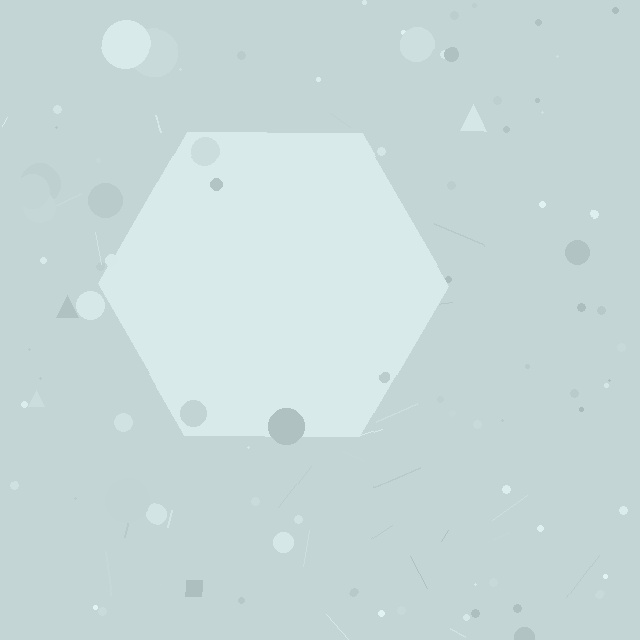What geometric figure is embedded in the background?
A hexagon is embedded in the background.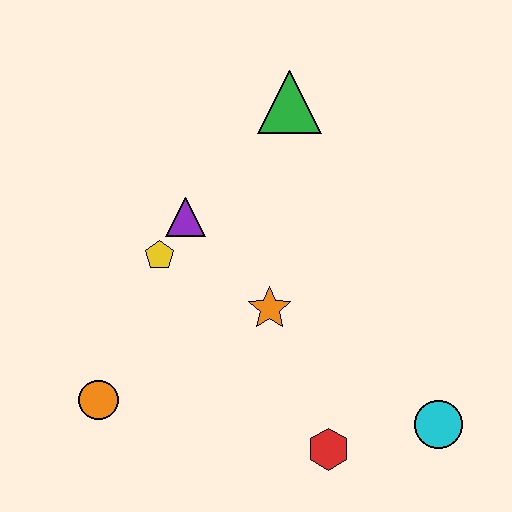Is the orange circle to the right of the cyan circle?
No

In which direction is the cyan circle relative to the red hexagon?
The cyan circle is to the right of the red hexagon.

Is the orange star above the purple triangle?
No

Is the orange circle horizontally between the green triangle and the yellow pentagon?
No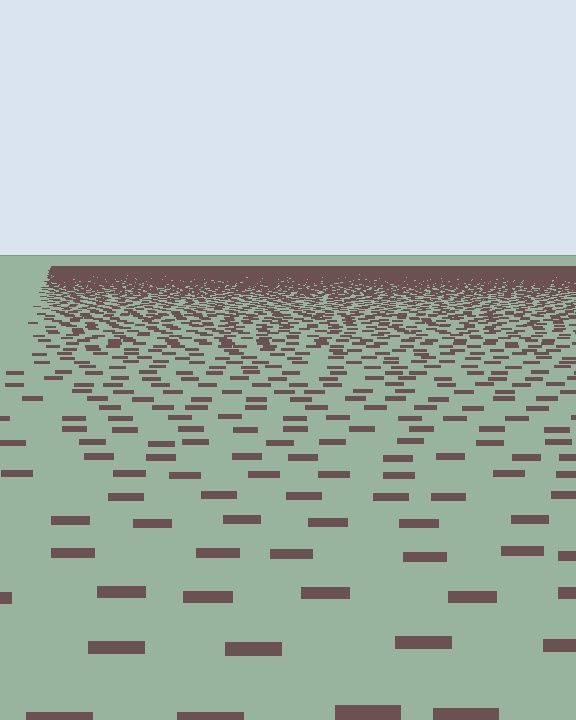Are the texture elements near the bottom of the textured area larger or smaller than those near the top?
Larger. Near the bottom, elements are closer to the viewer and appear at a bigger on-screen size.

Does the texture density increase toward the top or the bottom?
Density increases toward the top.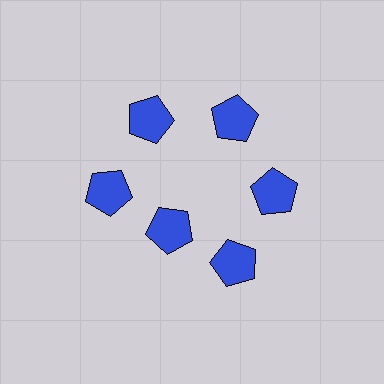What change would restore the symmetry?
The symmetry would be restored by moving it outward, back onto the ring so that all 6 pentagons sit at equal angles and equal distance from the center.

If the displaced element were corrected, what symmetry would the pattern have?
It would have 6-fold rotational symmetry — the pattern would map onto itself every 60 degrees.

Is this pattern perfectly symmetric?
No. The 6 blue pentagons are arranged in a ring, but one element near the 7 o'clock position is pulled inward toward the center, breaking the 6-fold rotational symmetry.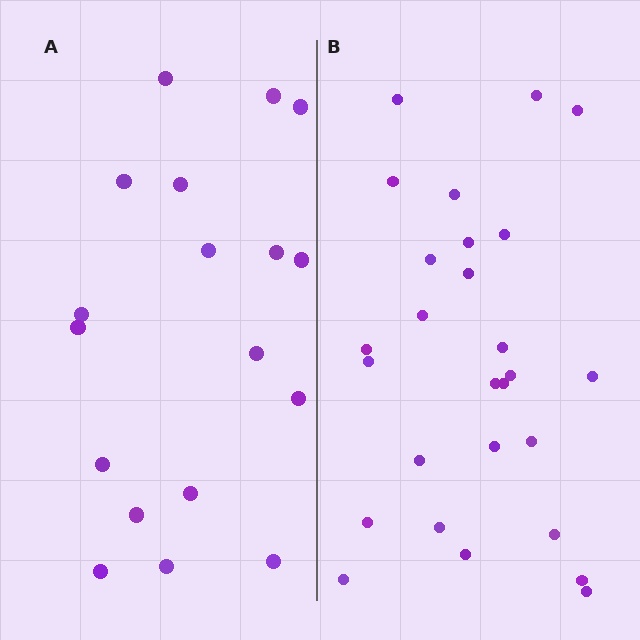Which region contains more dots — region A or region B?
Region B (the right region) has more dots.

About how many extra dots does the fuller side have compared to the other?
Region B has roughly 8 or so more dots than region A.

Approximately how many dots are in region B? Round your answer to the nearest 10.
About 30 dots. (The exact count is 27, which rounds to 30.)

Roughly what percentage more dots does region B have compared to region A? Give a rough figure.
About 50% more.